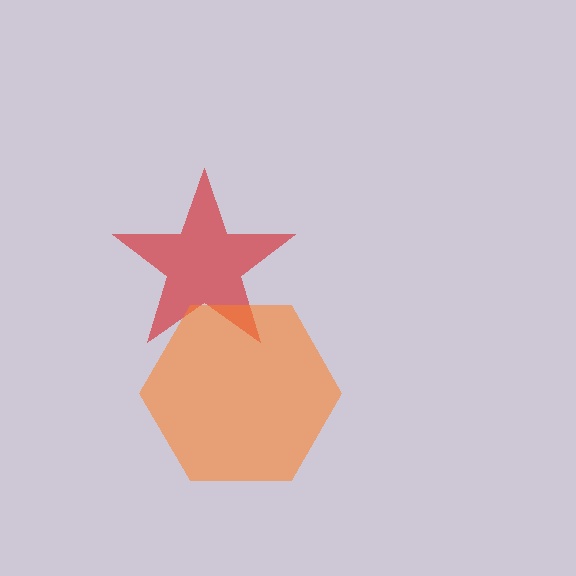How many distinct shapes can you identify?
There are 2 distinct shapes: a red star, an orange hexagon.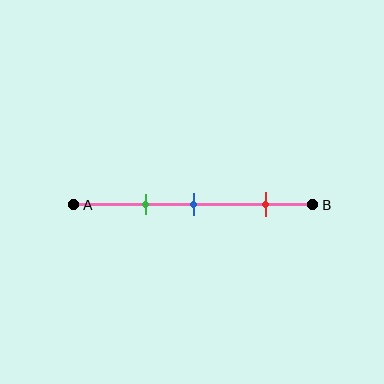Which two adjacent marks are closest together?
The green and blue marks are the closest adjacent pair.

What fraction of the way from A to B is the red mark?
The red mark is approximately 80% (0.8) of the way from A to B.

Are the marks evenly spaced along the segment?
No, the marks are not evenly spaced.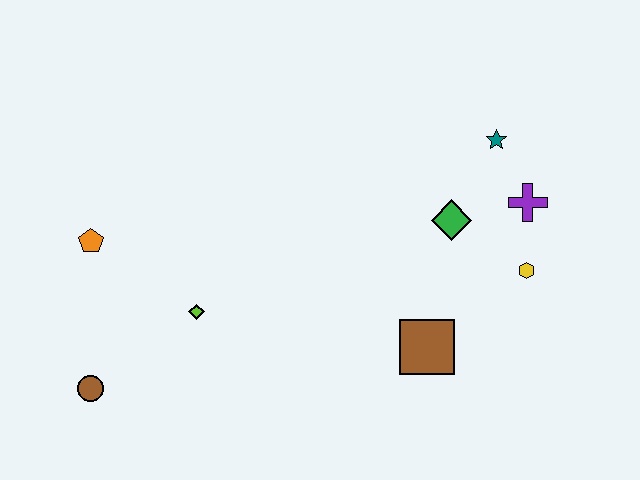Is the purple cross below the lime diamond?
No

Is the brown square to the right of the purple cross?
No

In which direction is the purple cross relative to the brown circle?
The purple cross is to the right of the brown circle.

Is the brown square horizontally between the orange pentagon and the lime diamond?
No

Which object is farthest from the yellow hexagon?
The brown circle is farthest from the yellow hexagon.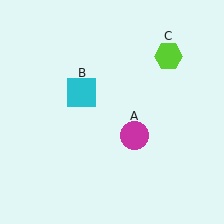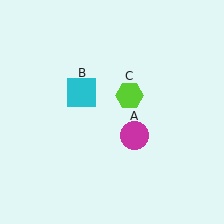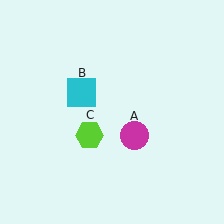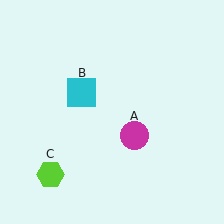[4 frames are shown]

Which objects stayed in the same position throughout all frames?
Magenta circle (object A) and cyan square (object B) remained stationary.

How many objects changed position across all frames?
1 object changed position: lime hexagon (object C).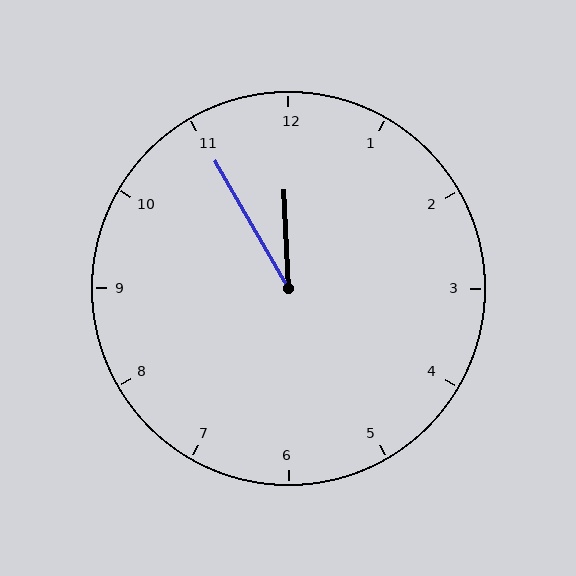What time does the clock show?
11:55.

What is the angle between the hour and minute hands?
Approximately 28 degrees.